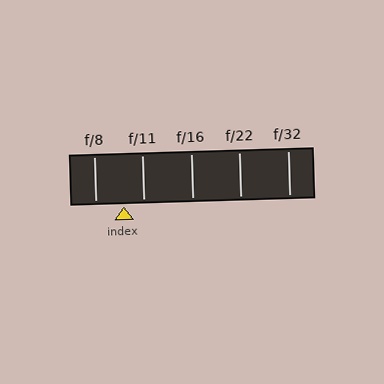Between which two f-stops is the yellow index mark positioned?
The index mark is between f/8 and f/11.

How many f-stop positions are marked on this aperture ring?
There are 5 f-stop positions marked.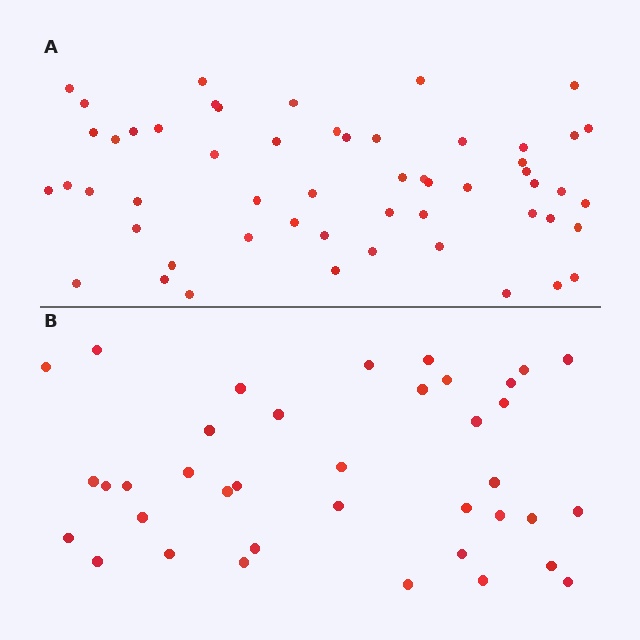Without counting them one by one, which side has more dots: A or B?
Region A (the top region) has more dots.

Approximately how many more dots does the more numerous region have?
Region A has approximately 15 more dots than region B.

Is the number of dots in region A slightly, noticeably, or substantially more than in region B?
Region A has noticeably more, but not dramatically so. The ratio is roughly 1.4 to 1.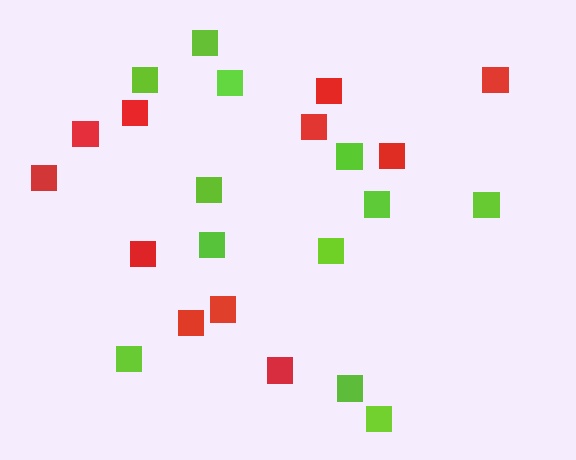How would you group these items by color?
There are 2 groups: one group of lime squares (12) and one group of red squares (11).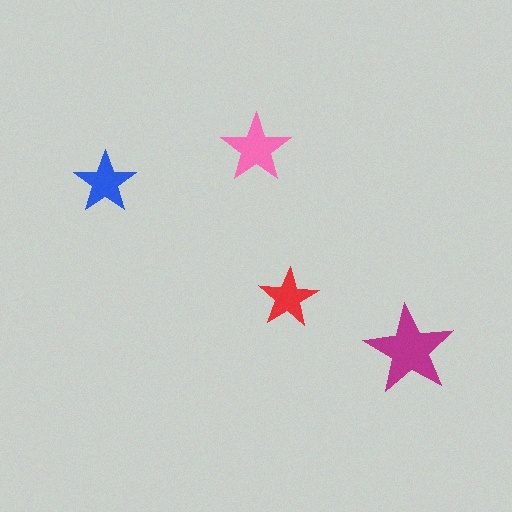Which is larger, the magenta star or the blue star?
The magenta one.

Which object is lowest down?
The magenta star is bottommost.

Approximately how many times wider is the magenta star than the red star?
About 1.5 times wider.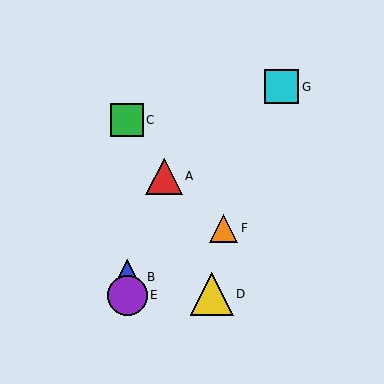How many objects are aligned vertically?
3 objects (B, C, E) are aligned vertically.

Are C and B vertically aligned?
Yes, both are at x≈127.